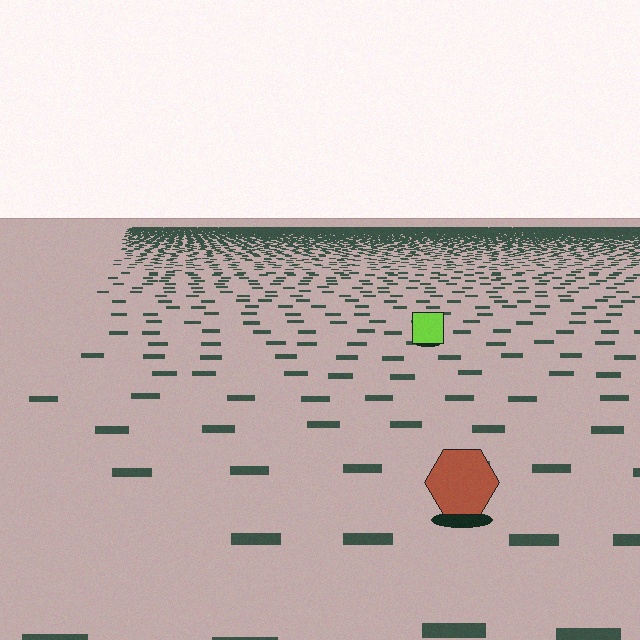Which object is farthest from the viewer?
The lime square is farthest from the viewer. It appears smaller and the ground texture around it is denser.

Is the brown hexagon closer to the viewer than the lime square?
Yes. The brown hexagon is closer — you can tell from the texture gradient: the ground texture is coarser near it.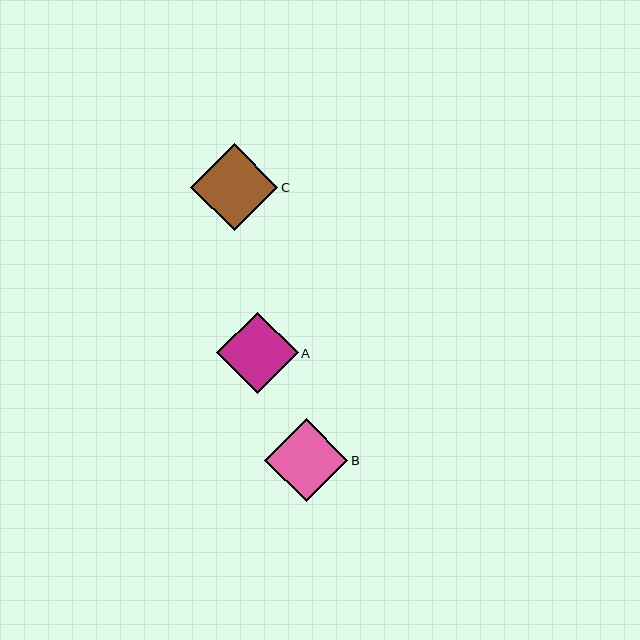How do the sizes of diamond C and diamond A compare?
Diamond C and diamond A are approximately the same size.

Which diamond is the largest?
Diamond C is the largest with a size of approximately 87 pixels.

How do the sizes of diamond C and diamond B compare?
Diamond C and diamond B are approximately the same size.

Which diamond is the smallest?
Diamond A is the smallest with a size of approximately 81 pixels.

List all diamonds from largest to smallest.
From largest to smallest: C, B, A.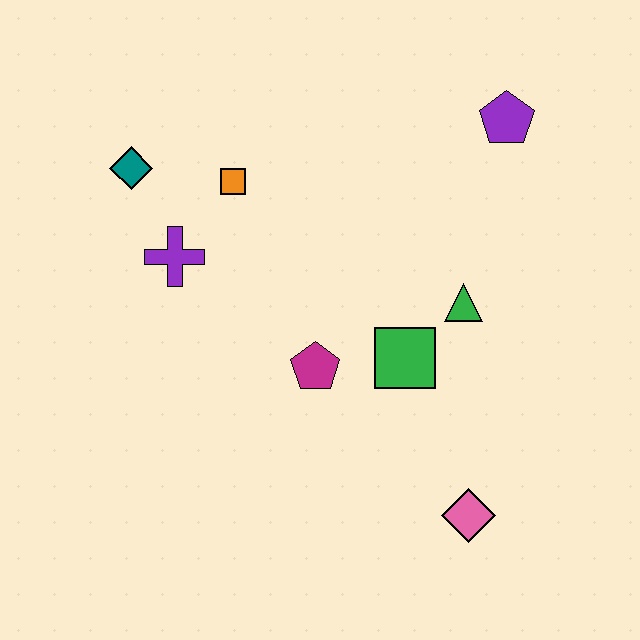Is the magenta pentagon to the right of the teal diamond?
Yes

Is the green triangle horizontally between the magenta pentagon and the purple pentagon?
Yes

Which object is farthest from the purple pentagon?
The pink diamond is farthest from the purple pentagon.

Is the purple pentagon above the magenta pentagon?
Yes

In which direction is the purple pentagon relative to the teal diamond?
The purple pentagon is to the right of the teal diamond.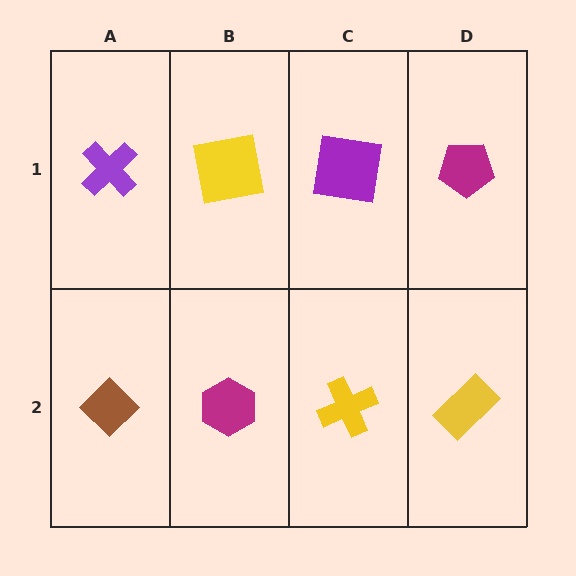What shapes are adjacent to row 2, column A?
A purple cross (row 1, column A), a magenta hexagon (row 2, column B).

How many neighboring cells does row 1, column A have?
2.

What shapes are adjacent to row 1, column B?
A magenta hexagon (row 2, column B), a purple cross (row 1, column A), a purple square (row 1, column C).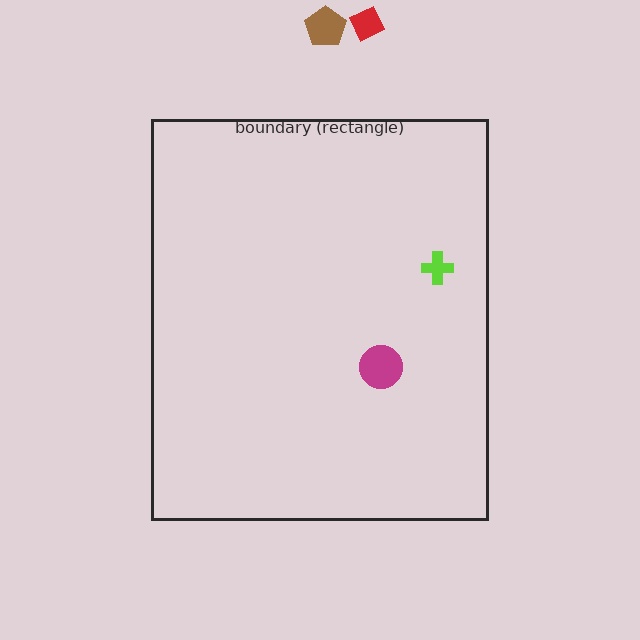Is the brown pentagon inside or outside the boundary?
Outside.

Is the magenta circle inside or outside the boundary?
Inside.